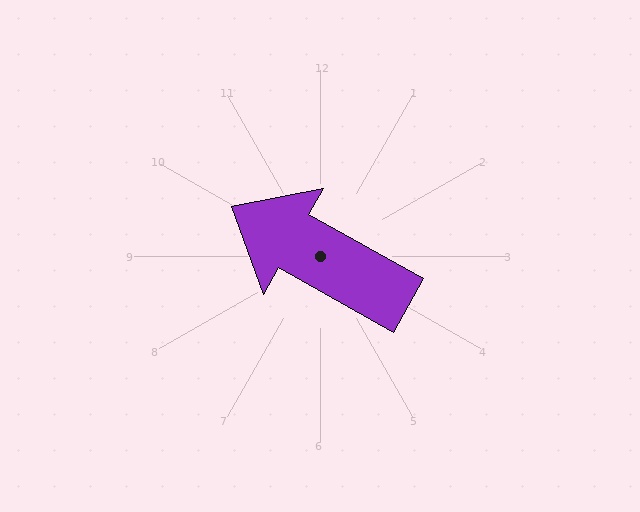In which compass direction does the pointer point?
Northwest.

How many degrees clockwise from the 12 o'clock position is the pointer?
Approximately 299 degrees.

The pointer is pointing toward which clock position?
Roughly 10 o'clock.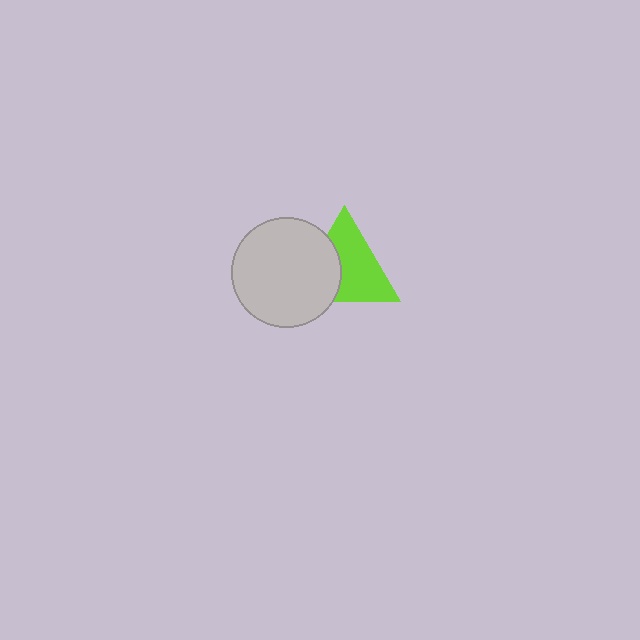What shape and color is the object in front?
The object in front is a light gray circle.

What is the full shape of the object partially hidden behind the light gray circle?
The partially hidden object is a lime triangle.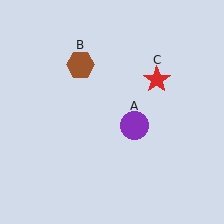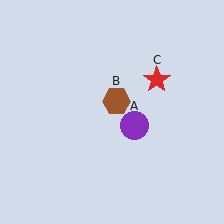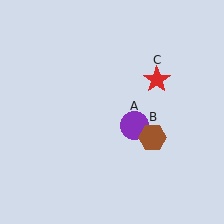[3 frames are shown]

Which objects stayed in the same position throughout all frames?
Purple circle (object A) and red star (object C) remained stationary.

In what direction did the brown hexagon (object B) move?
The brown hexagon (object B) moved down and to the right.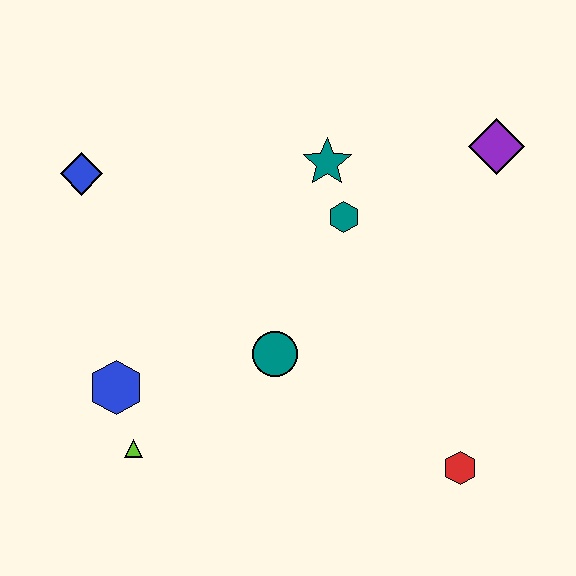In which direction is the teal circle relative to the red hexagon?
The teal circle is to the left of the red hexagon.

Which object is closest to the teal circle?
The teal hexagon is closest to the teal circle.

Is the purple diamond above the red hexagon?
Yes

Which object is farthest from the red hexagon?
The blue diamond is farthest from the red hexagon.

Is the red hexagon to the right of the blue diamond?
Yes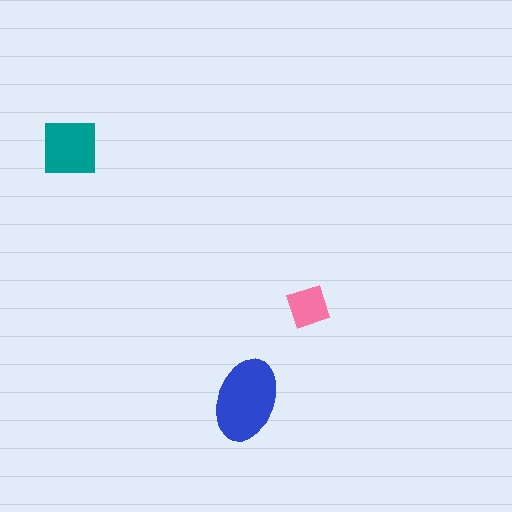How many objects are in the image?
There are 3 objects in the image.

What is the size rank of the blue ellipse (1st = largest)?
1st.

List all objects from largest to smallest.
The blue ellipse, the teal square, the pink diamond.